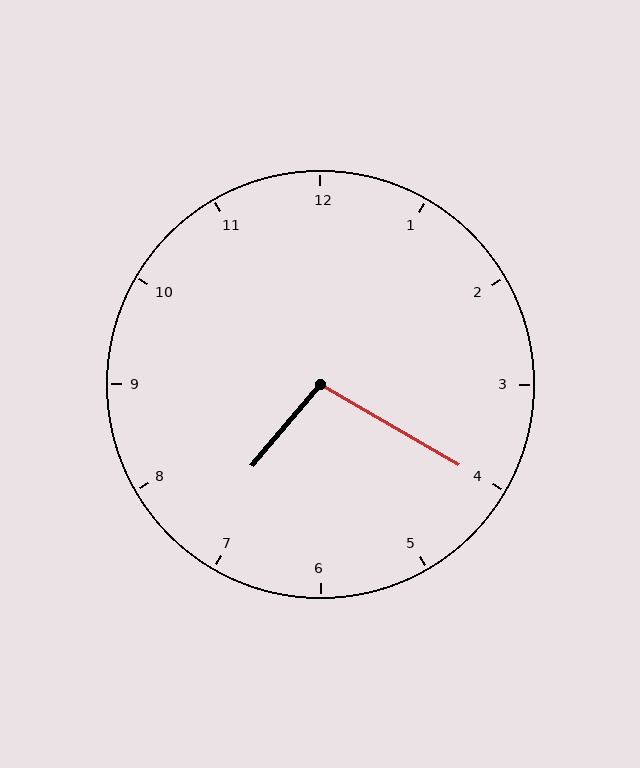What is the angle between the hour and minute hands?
Approximately 100 degrees.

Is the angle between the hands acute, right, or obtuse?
It is obtuse.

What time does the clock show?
7:20.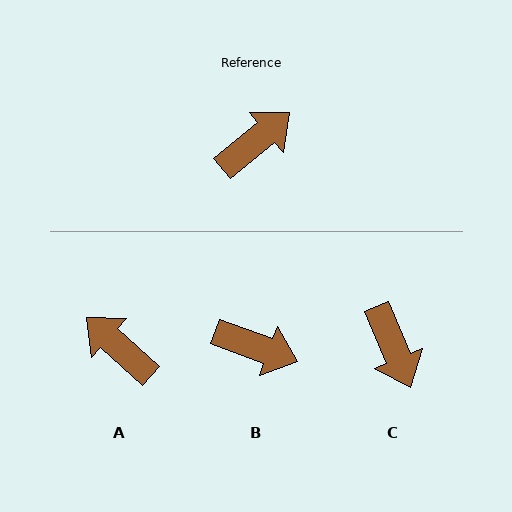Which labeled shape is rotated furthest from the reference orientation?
C, about 108 degrees away.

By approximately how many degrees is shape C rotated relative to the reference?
Approximately 108 degrees clockwise.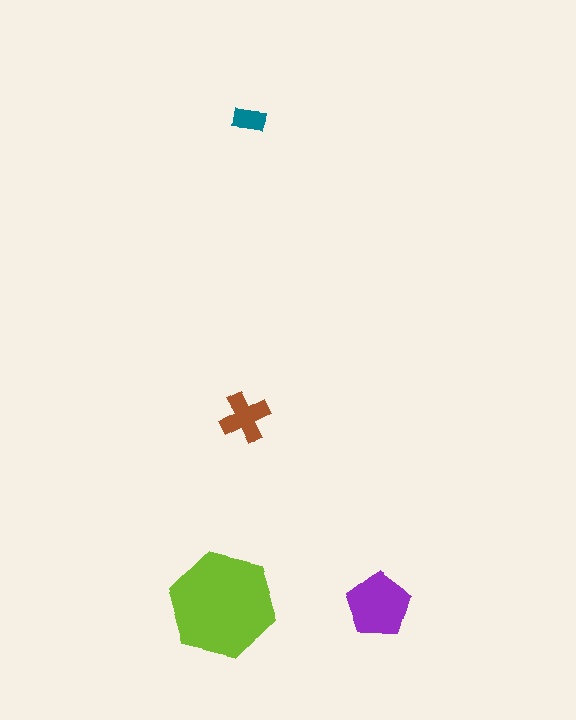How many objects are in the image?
There are 4 objects in the image.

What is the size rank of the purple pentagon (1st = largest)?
2nd.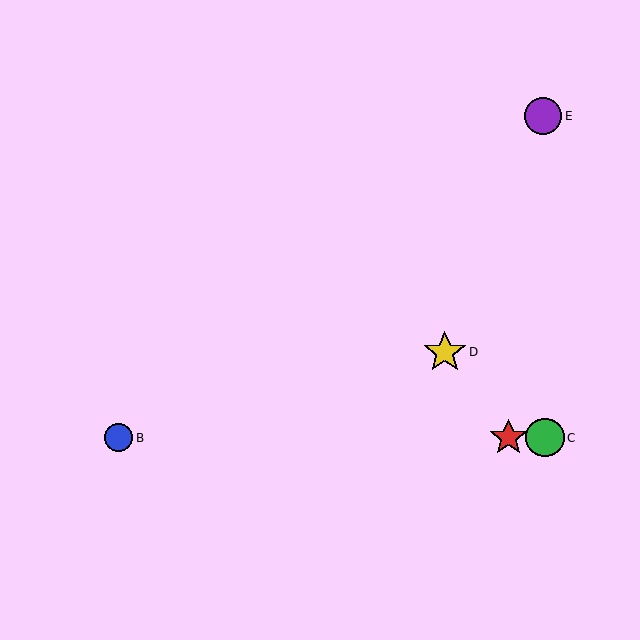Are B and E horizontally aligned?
No, B is at y≈438 and E is at y≈116.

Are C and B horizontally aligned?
Yes, both are at y≈438.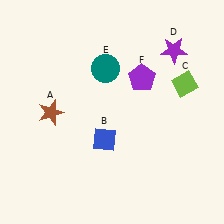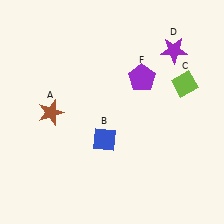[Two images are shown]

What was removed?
The teal circle (E) was removed in Image 2.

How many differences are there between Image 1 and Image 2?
There is 1 difference between the two images.